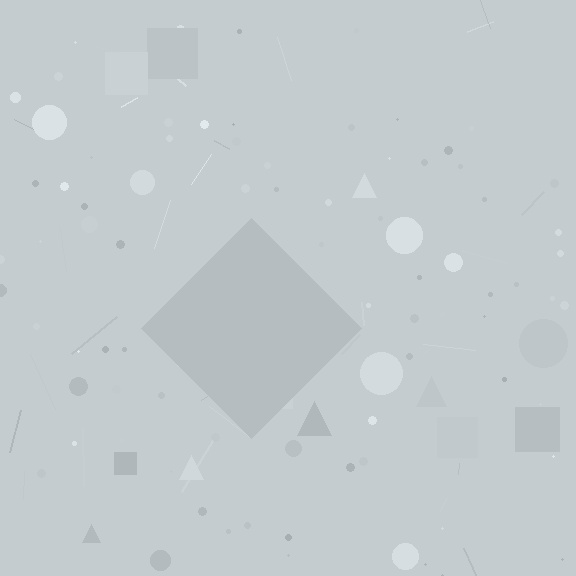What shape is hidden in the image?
A diamond is hidden in the image.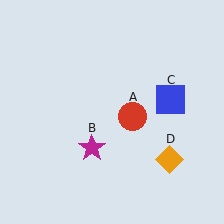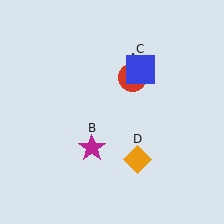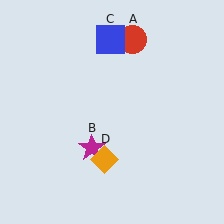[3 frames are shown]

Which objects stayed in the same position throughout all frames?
Magenta star (object B) remained stationary.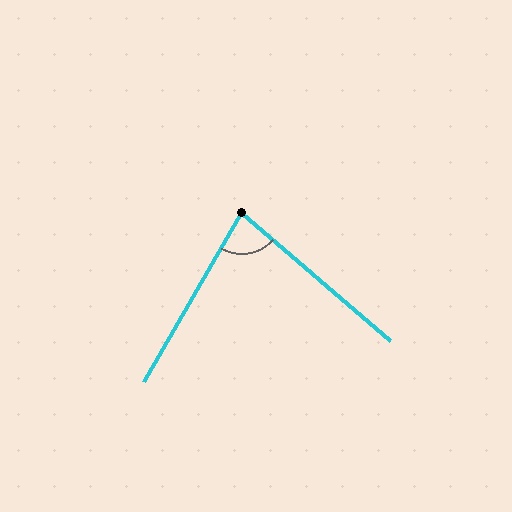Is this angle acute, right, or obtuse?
It is acute.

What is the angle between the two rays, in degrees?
Approximately 79 degrees.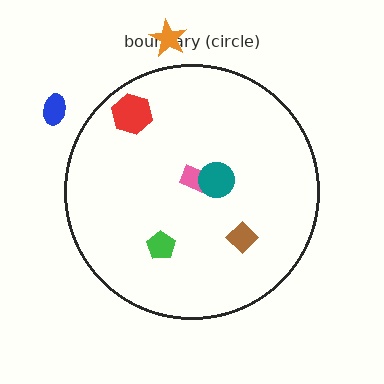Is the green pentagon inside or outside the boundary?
Inside.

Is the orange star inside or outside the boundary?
Outside.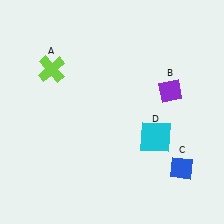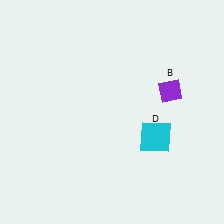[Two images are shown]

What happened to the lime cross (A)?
The lime cross (A) was removed in Image 2. It was in the top-left area of Image 1.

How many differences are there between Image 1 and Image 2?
There are 2 differences between the two images.